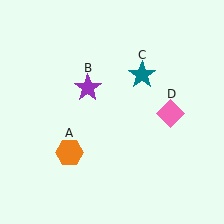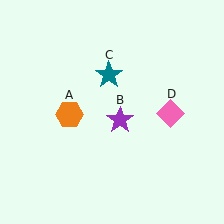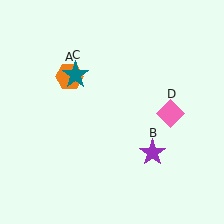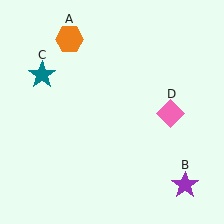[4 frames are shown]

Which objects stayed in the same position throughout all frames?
Pink diamond (object D) remained stationary.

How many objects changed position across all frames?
3 objects changed position: orange hexagon (object A), purple star (object B), teal star (object C).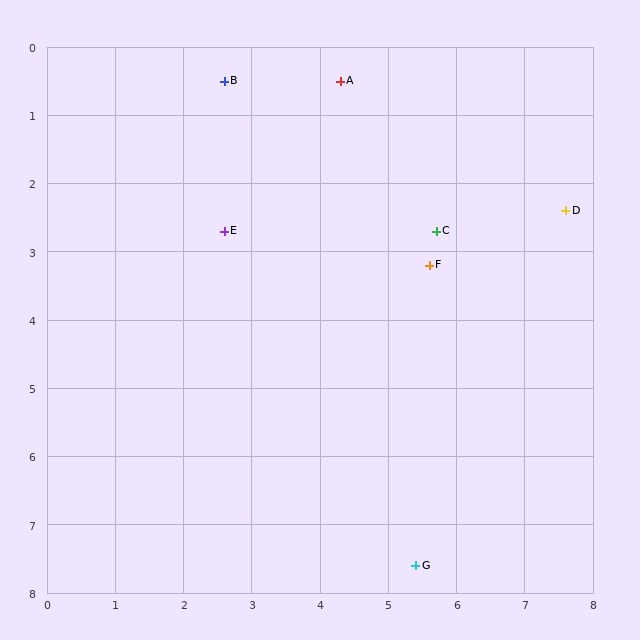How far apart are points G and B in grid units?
Points G and B are about 7.6 grid units apart.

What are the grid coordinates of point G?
Point G is at approximately (5.4, 7.6).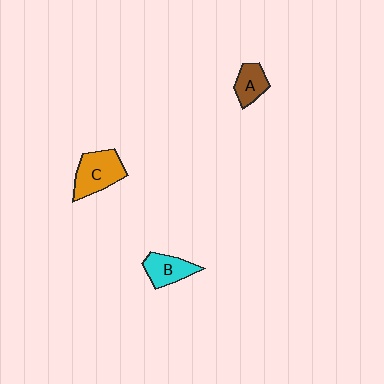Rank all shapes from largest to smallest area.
From largest to smallest: C (orange), B (cyan), A (brown).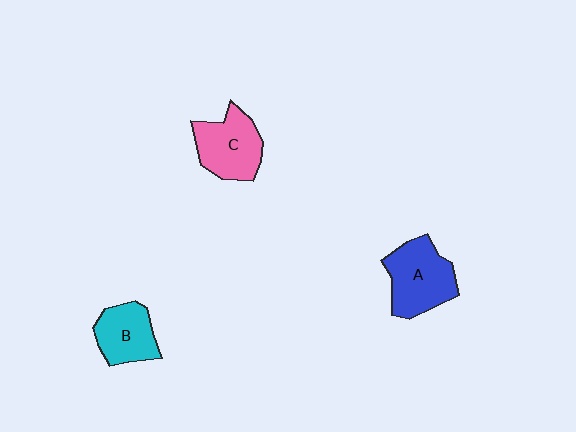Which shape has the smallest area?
Shape B (cyan).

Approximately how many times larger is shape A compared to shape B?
Approximately 1.4 times.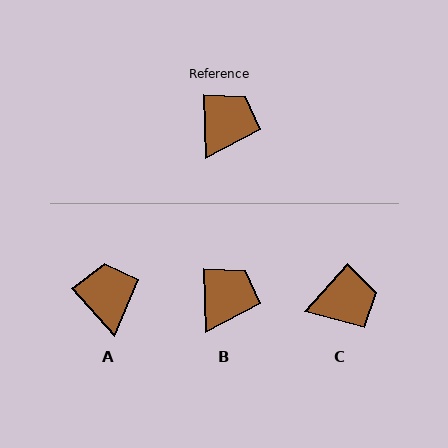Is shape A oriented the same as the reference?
No, it is off by about 40 degrees.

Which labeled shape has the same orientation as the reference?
B.